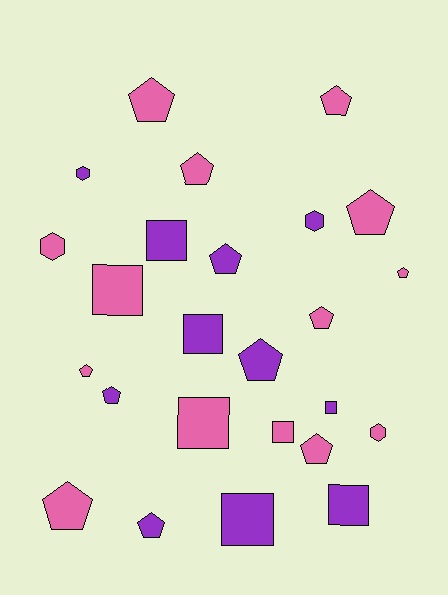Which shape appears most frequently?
Pentagon, with 13 objects.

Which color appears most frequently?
Pink, with 14 objects.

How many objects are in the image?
There are 25 objects.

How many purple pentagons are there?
There are 4 purple pentagons.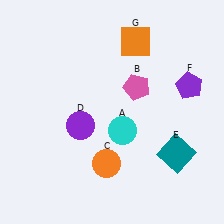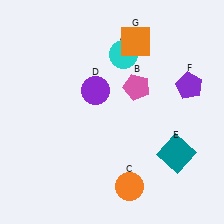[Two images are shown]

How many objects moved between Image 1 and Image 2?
3 objects moved between the two images.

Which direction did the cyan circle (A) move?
The cyan circle (A) moved up.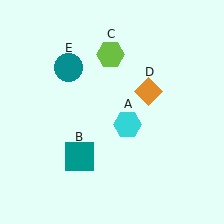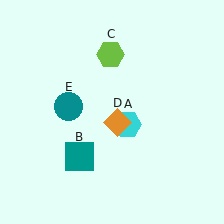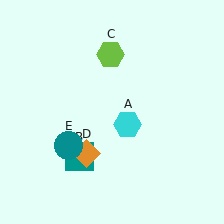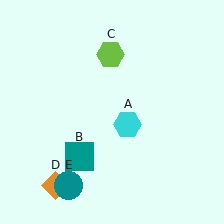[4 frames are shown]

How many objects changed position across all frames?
2 objects changed position: orange diamond (object D), teal circle (object E).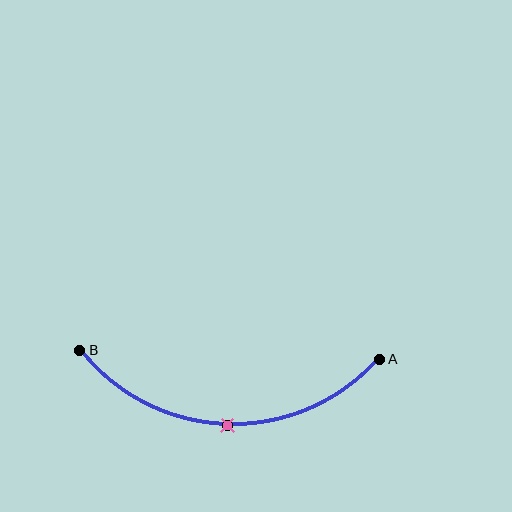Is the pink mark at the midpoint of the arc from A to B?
Yes. The pink mark lies on the arc at equal arc-length from both A and B — it is the arc midpoint.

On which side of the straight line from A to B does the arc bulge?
The arc bulges below the straight line connecting A and B.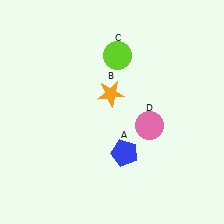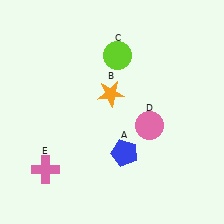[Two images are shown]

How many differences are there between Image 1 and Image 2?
There is 1 difference between the two images.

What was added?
A pink cross (E) was added in Image 2.